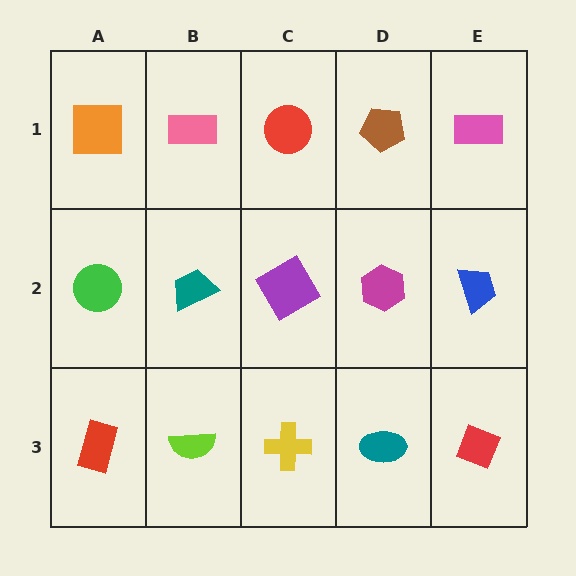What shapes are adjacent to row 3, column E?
A blue trapezoid (row 2, column E), a teal ellipse (row 3, column D).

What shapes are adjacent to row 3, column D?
A magenta hexagon (row 2, column D), a yellow cross (row 3, column C), a red diamond (row 3, column E).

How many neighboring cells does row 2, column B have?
4.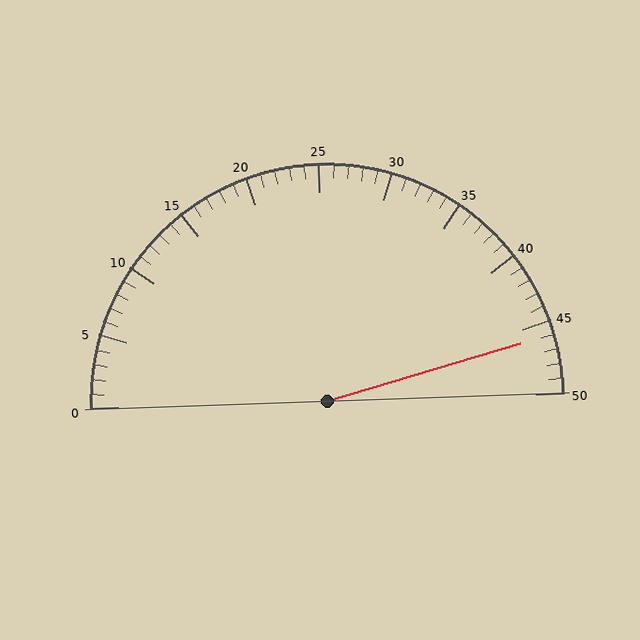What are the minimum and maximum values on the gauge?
The gauge ranges from 0 to 50.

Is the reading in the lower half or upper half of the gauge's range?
The reading is in the upper half of the range (0 to 50).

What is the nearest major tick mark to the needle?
The nearest major tick mark is 45.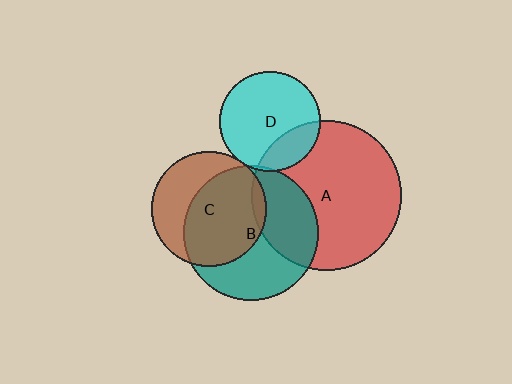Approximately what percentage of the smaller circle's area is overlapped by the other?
Approximately 5%.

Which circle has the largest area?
Circle A (red).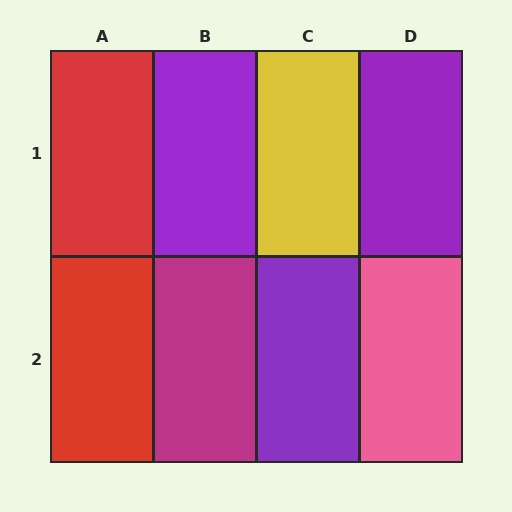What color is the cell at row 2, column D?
Pink.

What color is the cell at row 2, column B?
Magenta.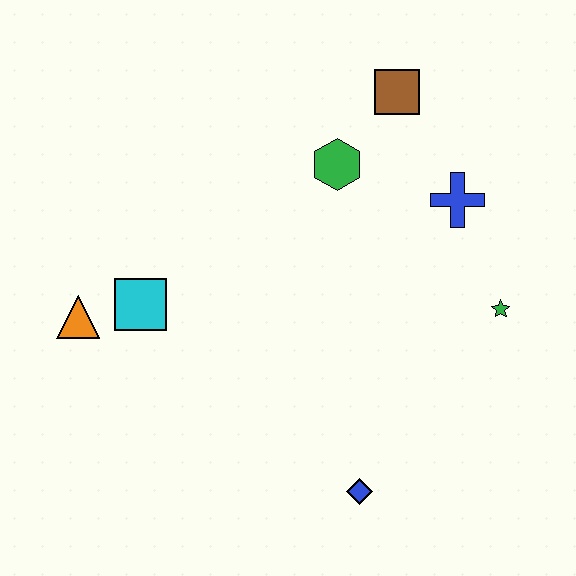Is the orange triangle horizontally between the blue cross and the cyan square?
No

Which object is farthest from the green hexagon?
The blue diamond is farthest from the green hexagon.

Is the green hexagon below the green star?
No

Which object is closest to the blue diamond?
The green star is closest to the blue diamond.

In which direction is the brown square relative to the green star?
The brown square is above the green star.